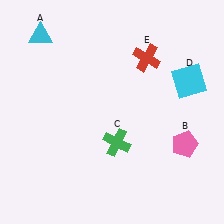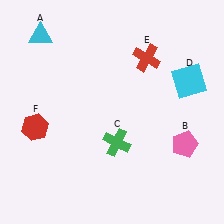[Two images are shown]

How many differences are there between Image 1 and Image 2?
There is 1 difference between the two images.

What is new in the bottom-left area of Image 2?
A red hexagon (F) was added in the bottom-left area of Image 2.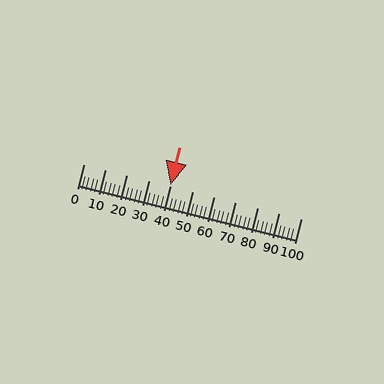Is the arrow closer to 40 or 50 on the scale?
The arrow is closer to 40.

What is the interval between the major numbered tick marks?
The major tick marks are spaced 10 units apart.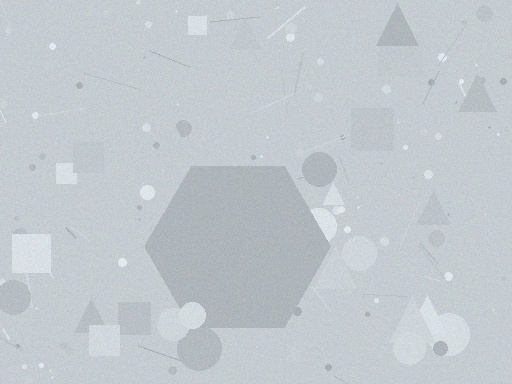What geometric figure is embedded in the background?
A hexagon is embedded in the background.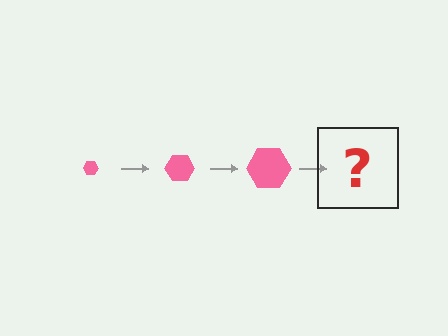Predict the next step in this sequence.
The next step is a pink hexagon, larger than the previous one.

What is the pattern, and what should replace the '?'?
The pattern is that the hexagon gets progressively larger each step. The '?' should be a pink hexagon, larger than the previous one.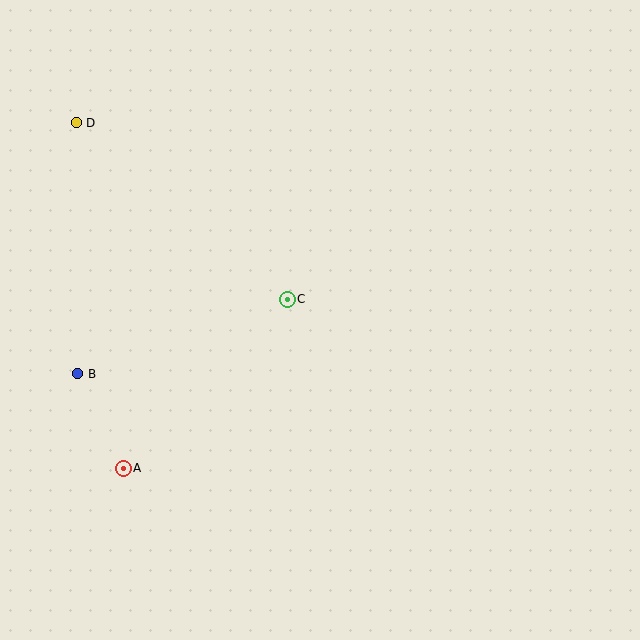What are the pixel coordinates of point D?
Point D is at (76, 123).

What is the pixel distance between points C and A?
The distance between C and A is 235 pixels.